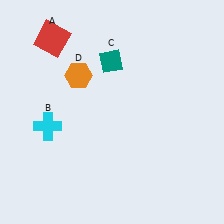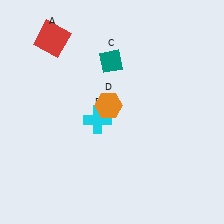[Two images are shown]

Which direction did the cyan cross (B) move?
The cyan cross (B) moved right.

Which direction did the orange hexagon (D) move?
The orange hexagon (D) moved right.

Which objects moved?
The objects that moved are: the cyan cross (B), the orange hexagon (D).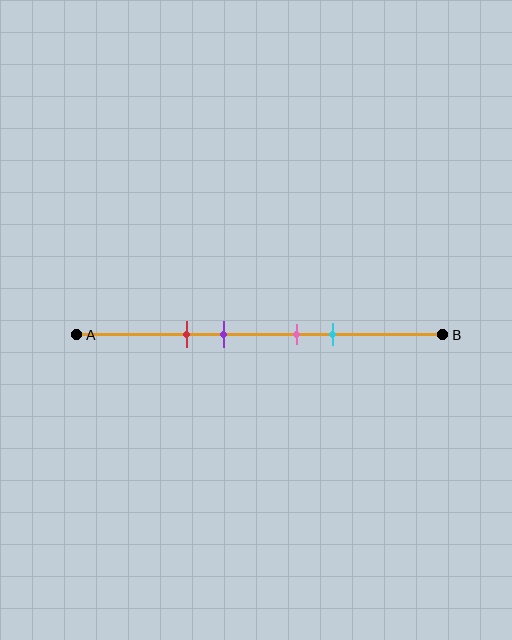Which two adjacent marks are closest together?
The pink and cyan marks are the closest adjacent pair.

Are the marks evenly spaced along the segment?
No, the marks are not evenly spaced.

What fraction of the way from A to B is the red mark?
The red mark is approximately 30% (0.3) of the way from A to B.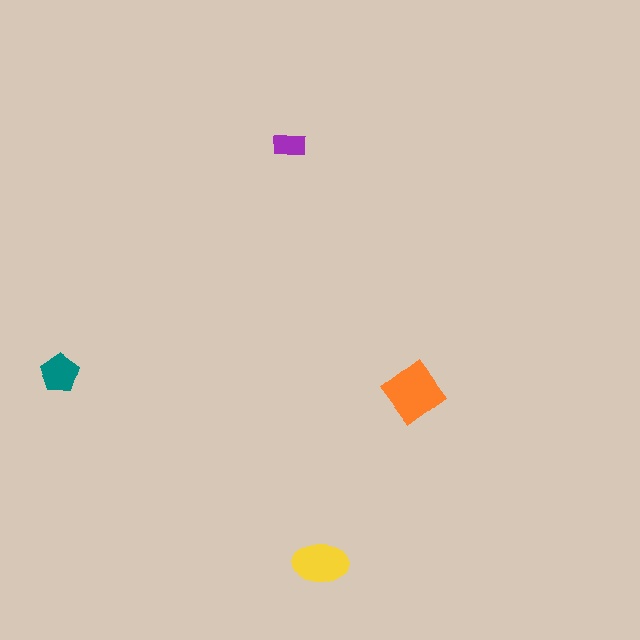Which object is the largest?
The orange diamond.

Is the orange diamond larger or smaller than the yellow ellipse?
Larger.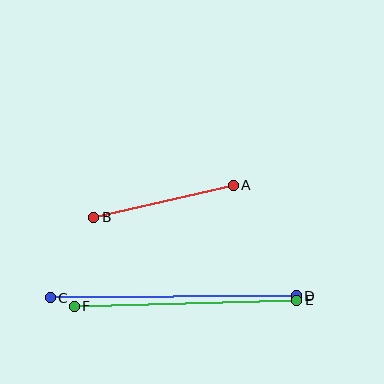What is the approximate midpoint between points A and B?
The midpoint is at approximately (163, 201) pixels.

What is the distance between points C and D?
The distance is approximately 246 pixels.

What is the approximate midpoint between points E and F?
The midpoint is at approximately (186, 303) pixels.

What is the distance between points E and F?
The distance is approximately 222 pixels.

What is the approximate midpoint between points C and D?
The midpoint is at approximately (173, 297) pixels.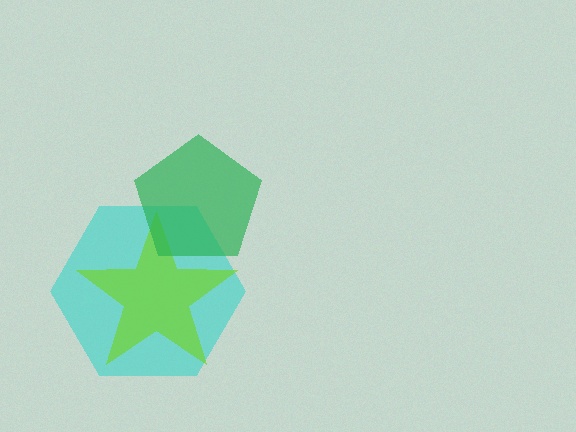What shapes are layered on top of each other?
The layered shapes are: a cyan hexagon, a lime star, a green pentagon.